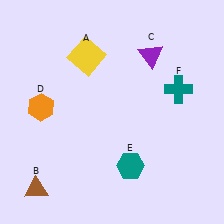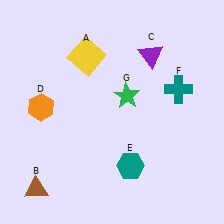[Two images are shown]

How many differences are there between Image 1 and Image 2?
There is 1 difference between the two images.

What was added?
A green star (G) was added in Image 2.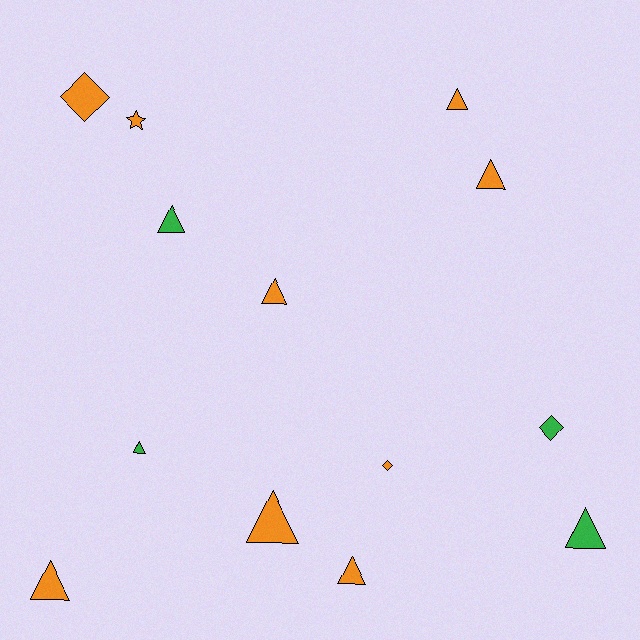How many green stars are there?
There are no green stars.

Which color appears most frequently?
Orange, with 9 objects.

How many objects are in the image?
There are 13 objects.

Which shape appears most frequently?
Triangle, with 9 objects.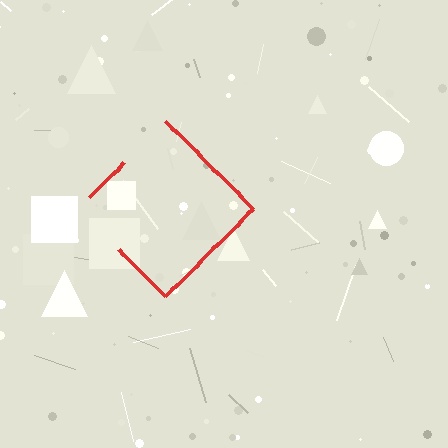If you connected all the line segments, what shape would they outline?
They would outline a diamond.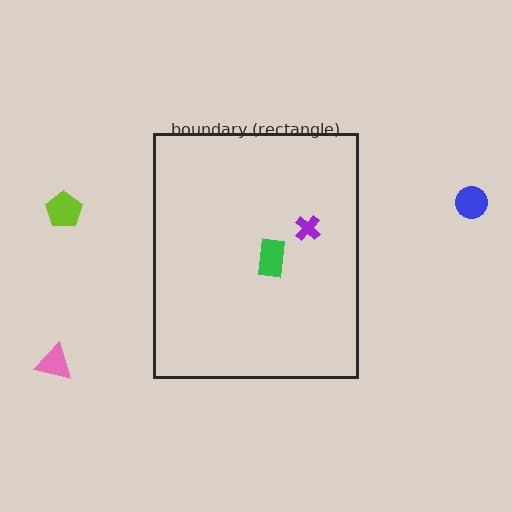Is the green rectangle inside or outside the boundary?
Inside.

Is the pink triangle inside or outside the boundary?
Outside.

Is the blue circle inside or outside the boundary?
Outside.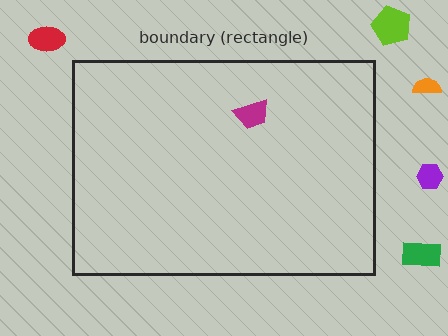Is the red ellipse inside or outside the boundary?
Outside.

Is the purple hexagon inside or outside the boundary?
Outside.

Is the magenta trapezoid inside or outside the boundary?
Inside.